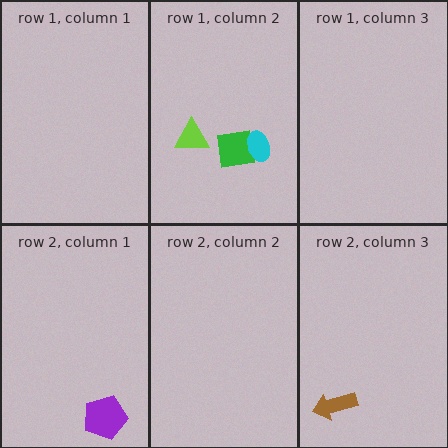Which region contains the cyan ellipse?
The row 1, column 2 region.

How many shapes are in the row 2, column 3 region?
1.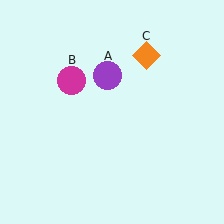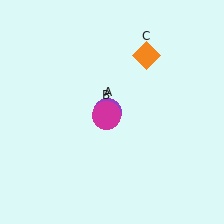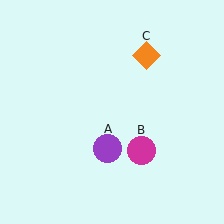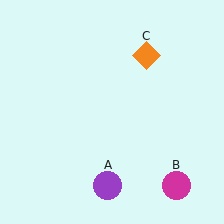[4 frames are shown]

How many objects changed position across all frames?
2 objects changed position: purple circle (object A), magenta circle (object B).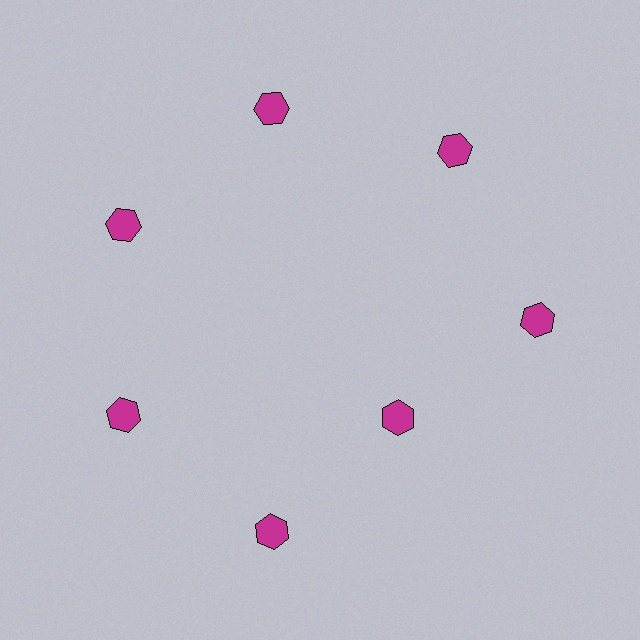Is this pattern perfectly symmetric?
No. The 7 magenta hexagons are arranged in a ring, but one element near the 5 o'clock position is pulled inward toward the center, breaking the 7-fold rotational symmetry.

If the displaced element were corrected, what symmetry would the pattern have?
It would have 7-fold rotational symmetry — the pattern would map onto itself every 51 degrees.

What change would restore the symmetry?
The symmetry would be restored by moving it outward, back onto the ring so that all 7 hexagons sit at equal angles and equal distance from the center.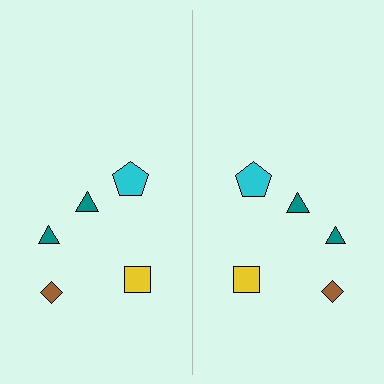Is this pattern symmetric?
Yes, this pattern has bilateral (reflection) symmetry.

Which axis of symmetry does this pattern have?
The pattern has a vertical axis of symmetry running through the center of the image.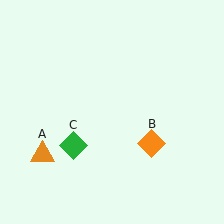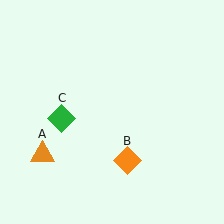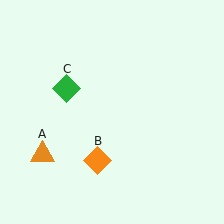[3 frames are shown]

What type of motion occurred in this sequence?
The orange diamond (object B), green diamond (object C) rotated clockwise around the center of the scene.